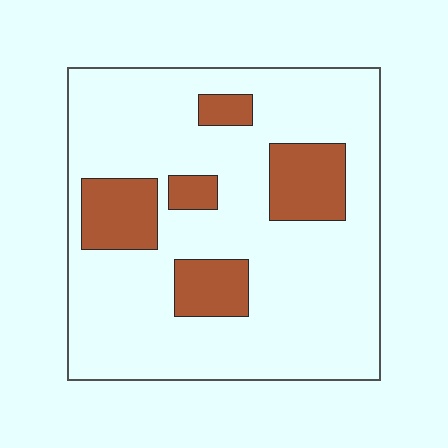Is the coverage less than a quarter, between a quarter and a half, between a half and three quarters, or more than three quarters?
Less than a quarter.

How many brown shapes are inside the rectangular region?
5.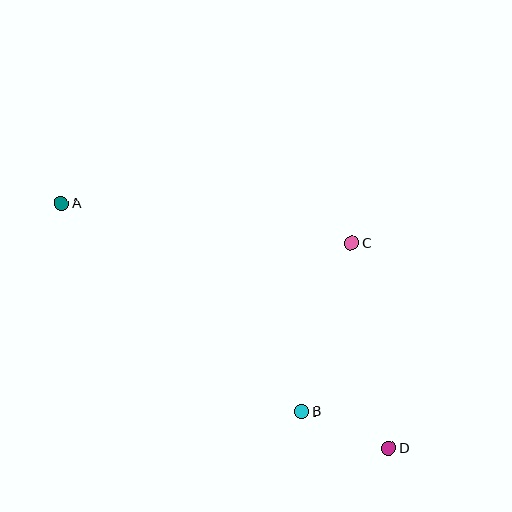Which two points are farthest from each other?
Points A and D are farthest from each other.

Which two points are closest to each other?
Points B and D are closest to each other.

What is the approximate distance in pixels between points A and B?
The distance between A and B is approximately 318 pixels.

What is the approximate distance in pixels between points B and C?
The distance between B and C is approximately 175 pixels.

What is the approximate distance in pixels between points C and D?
The distance between C and D is approximately 208 pixels.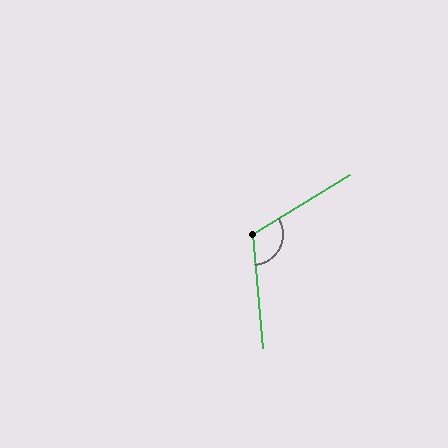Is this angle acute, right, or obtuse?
It is obtuse.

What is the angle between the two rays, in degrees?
Approximately 116 degrees.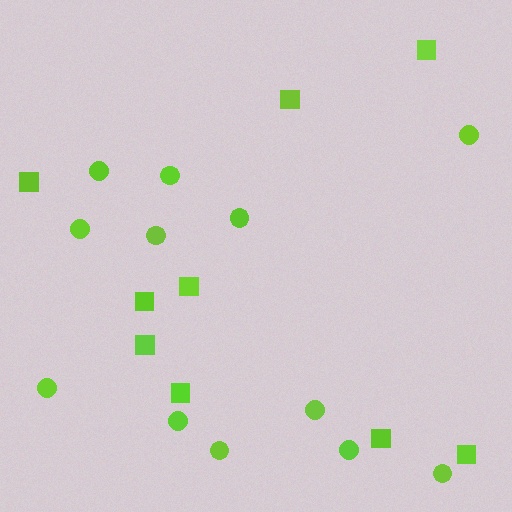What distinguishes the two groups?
There are 2 groups: one group of circles (12) and one group of squares (9).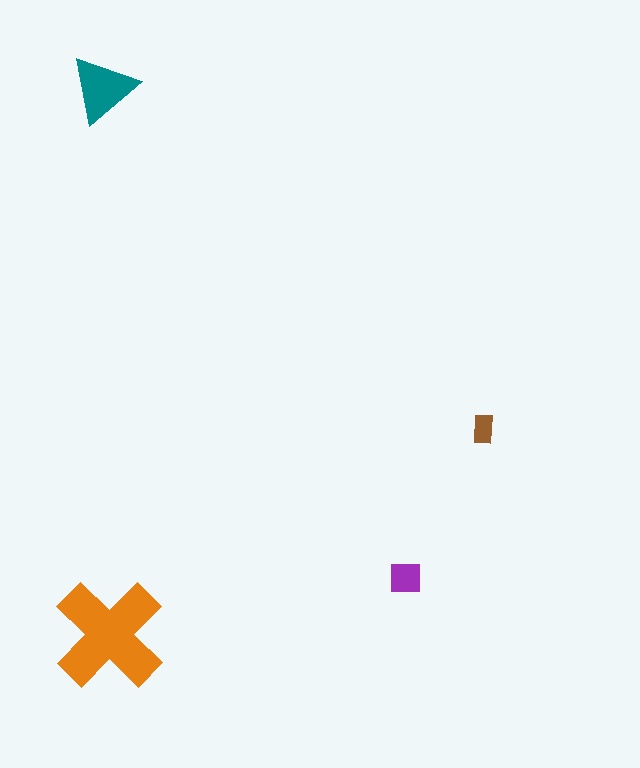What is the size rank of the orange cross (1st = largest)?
1st.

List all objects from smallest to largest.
The brown rectangle, the purple square, the teal triangle, the orange cross.